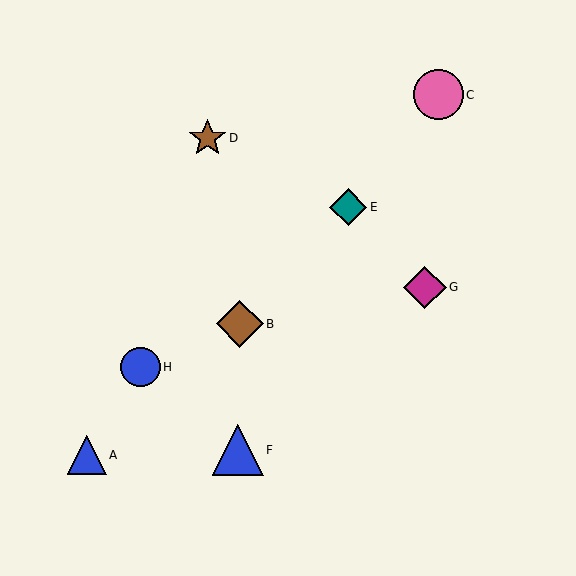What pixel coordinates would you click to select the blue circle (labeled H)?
Click at (141, 367) to select the blue circle H.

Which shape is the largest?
The blue triangle (labeled F) is the largest.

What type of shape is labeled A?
Shape A is a blue triangle.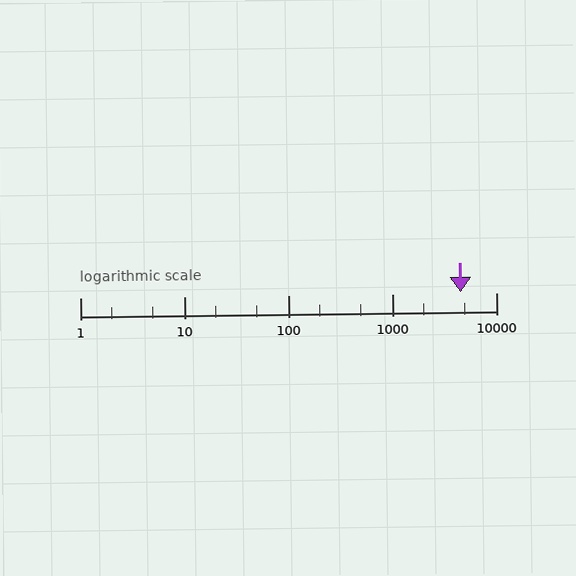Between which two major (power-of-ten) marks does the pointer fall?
The pointer is between 1000 and 10000.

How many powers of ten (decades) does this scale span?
The scale spans 4 decades, from 1 to 10000.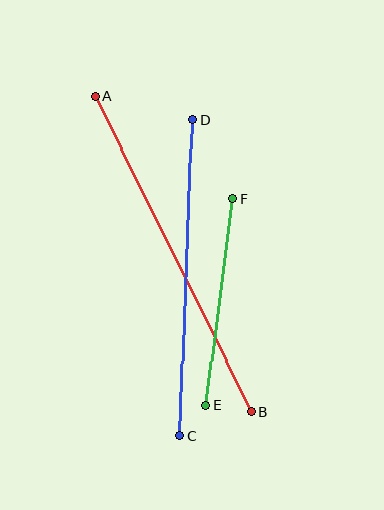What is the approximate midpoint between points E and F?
The midpoint is at approximately (220, 302) pixels.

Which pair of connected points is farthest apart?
Points A and B are farthest apart.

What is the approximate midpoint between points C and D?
The midpoint is at approximately (186, 278) pixels.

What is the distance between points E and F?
The distance is approximately 208 pixels.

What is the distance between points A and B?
The distance is approximately 353 pixels.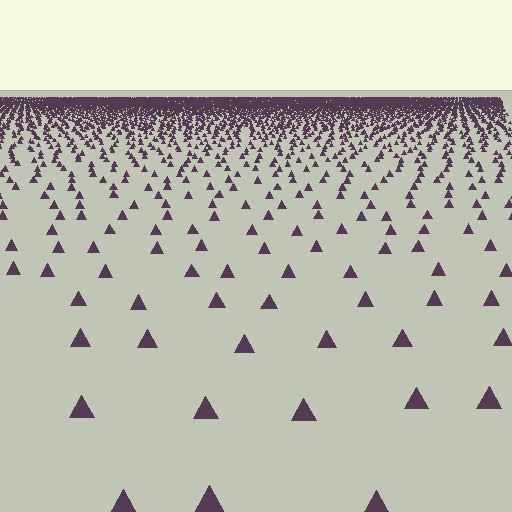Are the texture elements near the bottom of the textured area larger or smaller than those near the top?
Larger. Near the bottom, elements are closer to the viewer and appear at a bigger on-screen size.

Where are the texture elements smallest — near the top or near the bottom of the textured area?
Near the top.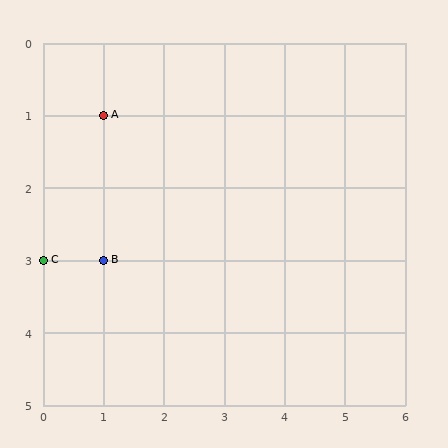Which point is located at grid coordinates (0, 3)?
Point C is at (0, 3).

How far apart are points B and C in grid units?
Points B and C are 1 column apart.